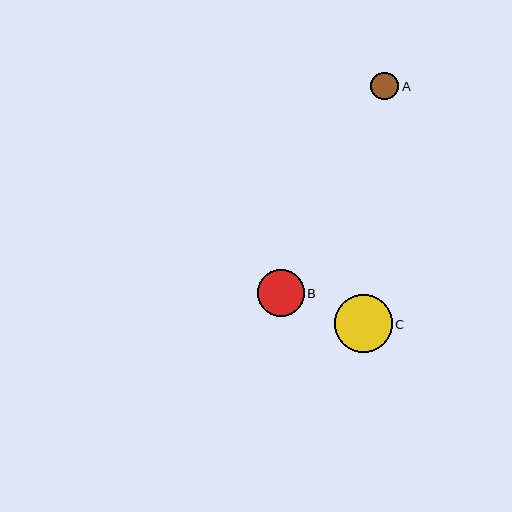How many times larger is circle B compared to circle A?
Circle B is approximately 1.7 times the size of circle A.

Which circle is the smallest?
Circle A is the smallest with a size of approximately 28 pixels.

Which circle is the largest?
Circle C is the largest with a size of approximately 58 pixels.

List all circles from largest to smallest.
From largest to smallest: C, B, A.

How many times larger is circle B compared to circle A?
Circle B is approximately 1.7 times the size of circle A.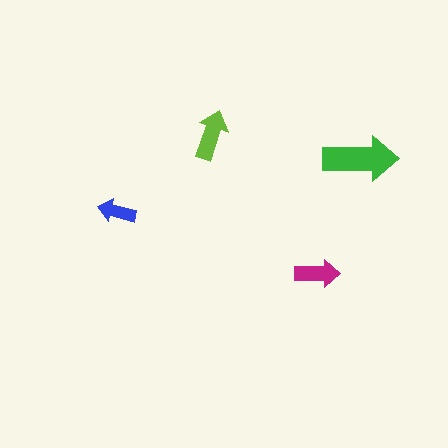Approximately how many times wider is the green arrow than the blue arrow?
About 2 times wider.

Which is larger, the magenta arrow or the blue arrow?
The magenta one.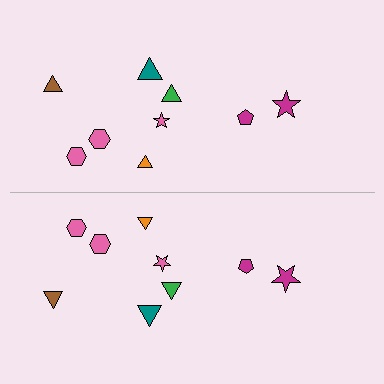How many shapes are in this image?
There are 18 shapes in this image.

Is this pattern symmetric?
Yes, this pattern has bilateral (reflection) symmetry.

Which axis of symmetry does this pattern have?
The pattern has a horizontal axis of symmetry running through the center of the image.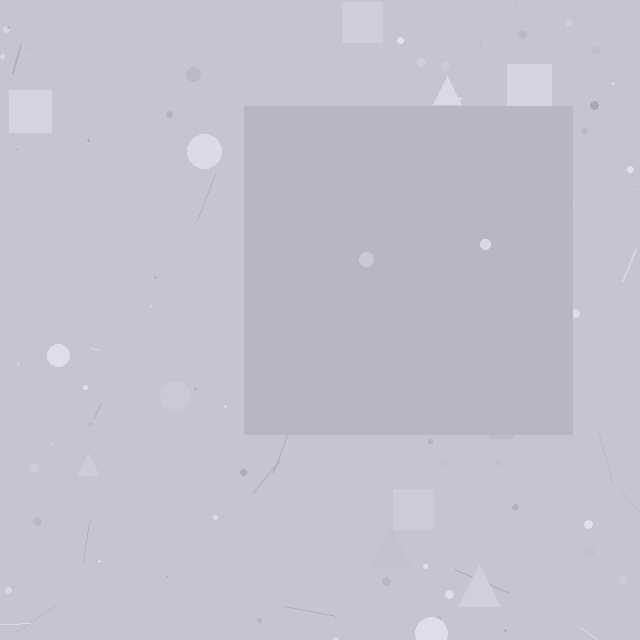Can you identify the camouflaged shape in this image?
The camouflaged shape is a square.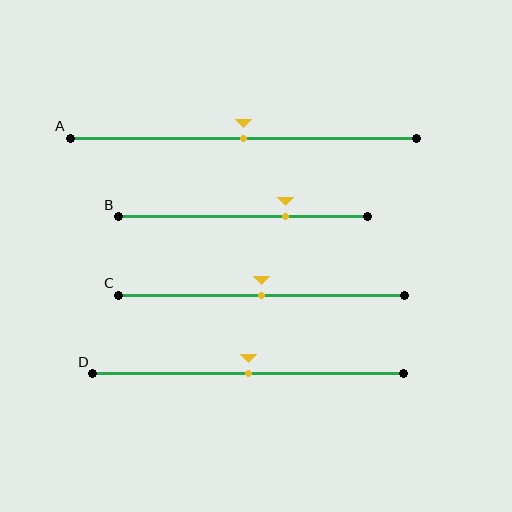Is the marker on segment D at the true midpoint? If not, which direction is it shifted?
Yes, the marker on segment D is at the true midpoint.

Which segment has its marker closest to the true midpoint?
Segment A has its marker closest to the true midpoint.